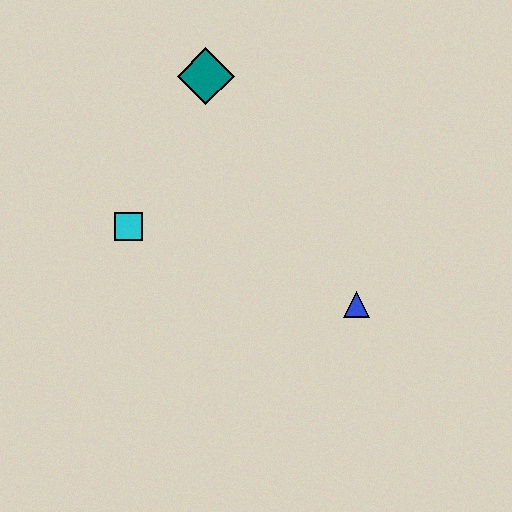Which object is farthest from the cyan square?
The blue triangle is farthest from the cyan square.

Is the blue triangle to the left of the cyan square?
No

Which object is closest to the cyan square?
The teal diamond is closest to the cyan square.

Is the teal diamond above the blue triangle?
Yes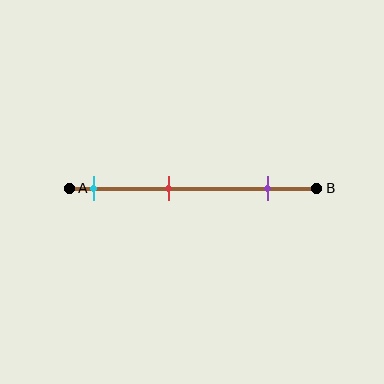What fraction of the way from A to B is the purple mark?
The purple mark is approximately 80% (0.8) of the way from A to B.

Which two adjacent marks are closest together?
The cyan and red marks are the closest adjacent pair.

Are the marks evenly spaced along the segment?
Yes, the marks are approximately evenly spaced.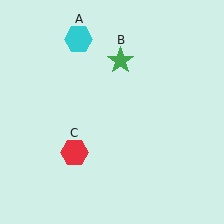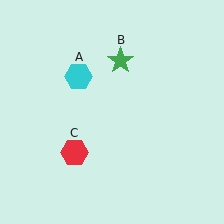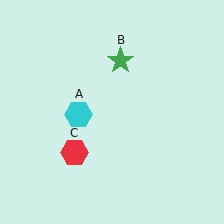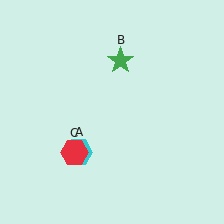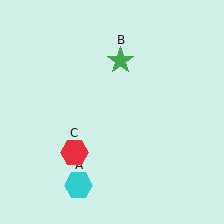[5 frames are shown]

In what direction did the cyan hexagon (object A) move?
The cyan hexagon (object A) moved down.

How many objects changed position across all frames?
1 object changed position: cyan hexagon (object A).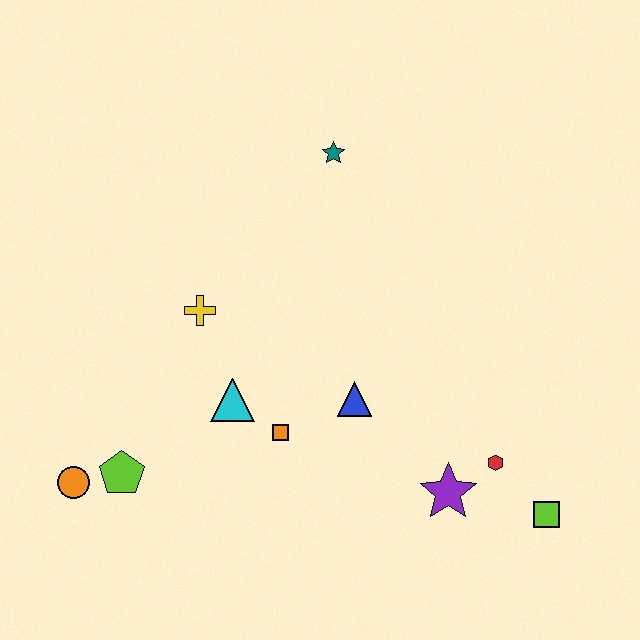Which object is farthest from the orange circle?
The lime square is farthest from the orange circle.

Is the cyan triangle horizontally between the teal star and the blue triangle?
No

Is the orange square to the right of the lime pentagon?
Yes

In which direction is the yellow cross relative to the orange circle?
The yellow cross is above the orange circle.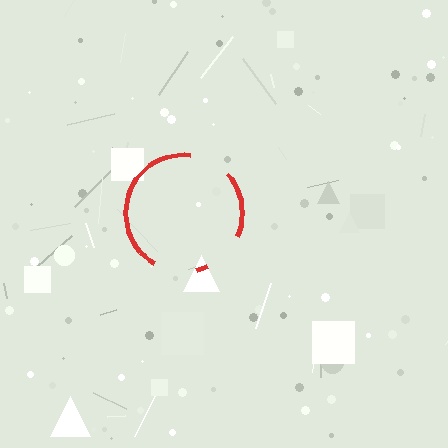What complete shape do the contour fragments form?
The contour fragments form a circle.